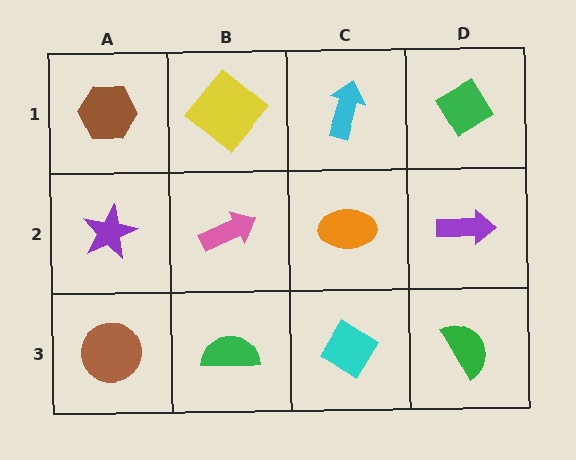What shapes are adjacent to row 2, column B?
A yellow diamond (row 1, column B), a green semicircle (row 3, column B), a purple star (row 2, column A), an orange ellipse (row 2, column C).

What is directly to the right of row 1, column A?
A yellow diamond.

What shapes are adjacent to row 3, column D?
A purple arrow (row 2, column D), a cyan diamond (row 3, column C).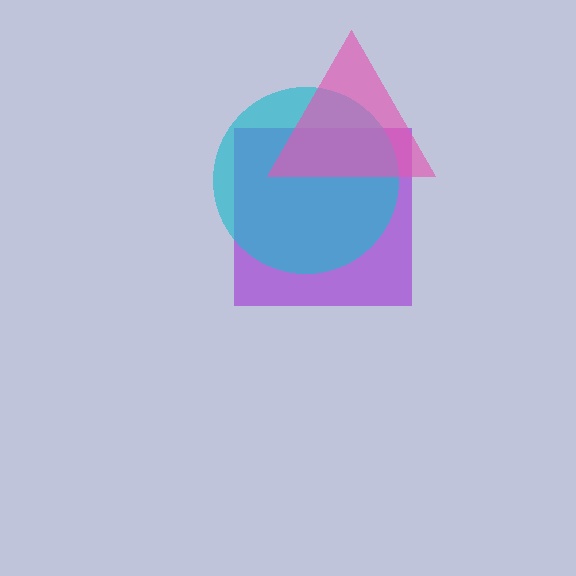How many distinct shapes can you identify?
There are 3 distinct shapes: a purple square, a cyan circle, a pink triangle.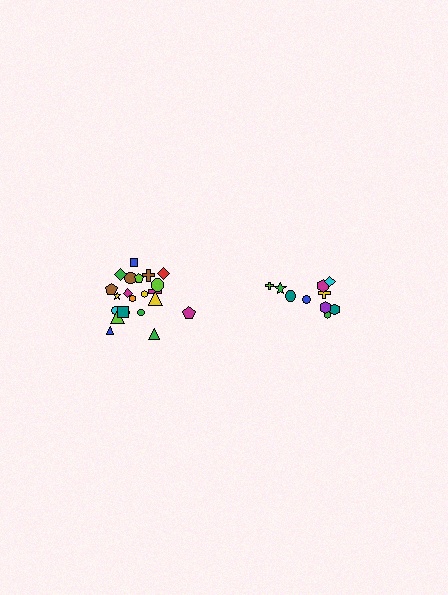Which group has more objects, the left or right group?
The left group.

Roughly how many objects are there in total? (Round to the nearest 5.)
Roughly 30 objects in total.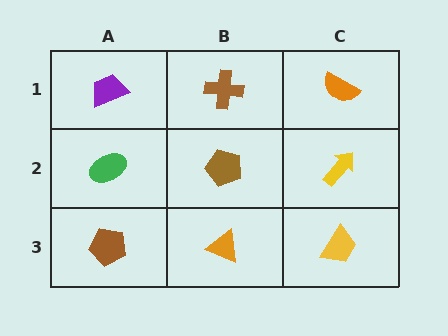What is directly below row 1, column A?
A green ellipse.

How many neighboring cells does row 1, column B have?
3.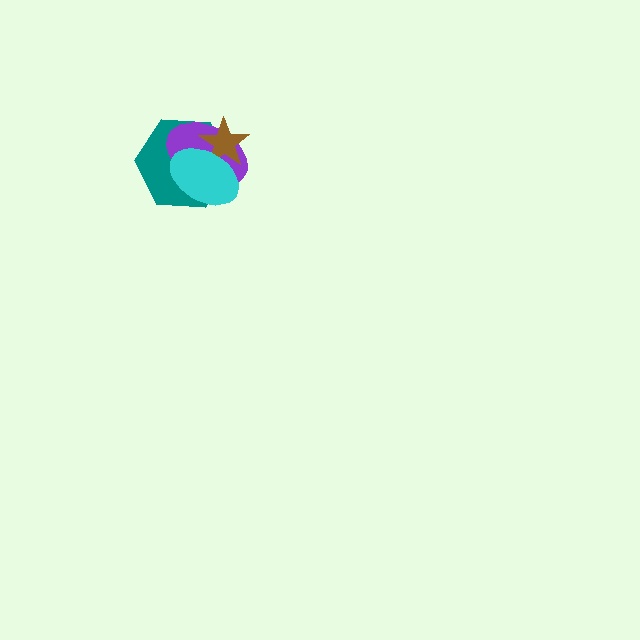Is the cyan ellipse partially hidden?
No, no other shape covers it.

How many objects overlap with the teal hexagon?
3 objects overlap with the teal hexagon.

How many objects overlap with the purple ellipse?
3 objects overlap with the purple ellipse.